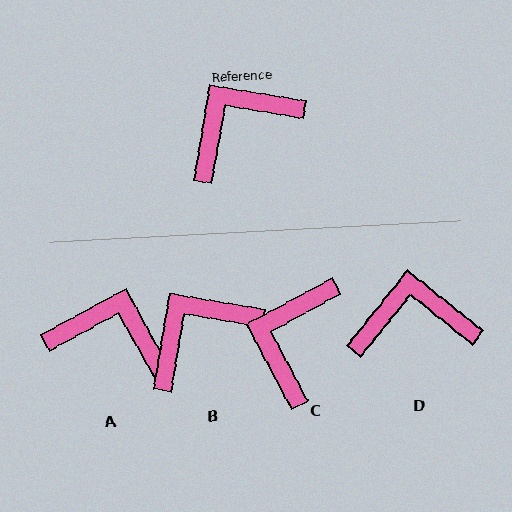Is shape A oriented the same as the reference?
No, it is off by about 52 degrees.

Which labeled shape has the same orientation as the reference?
B.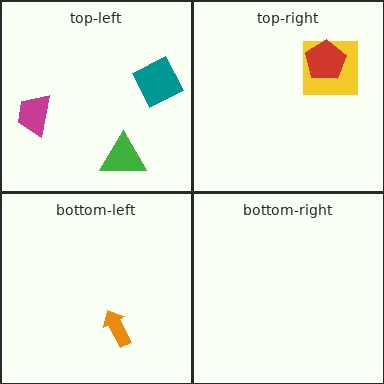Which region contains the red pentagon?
The top-right region.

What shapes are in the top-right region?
The yellow square, the red pentagon.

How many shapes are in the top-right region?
2.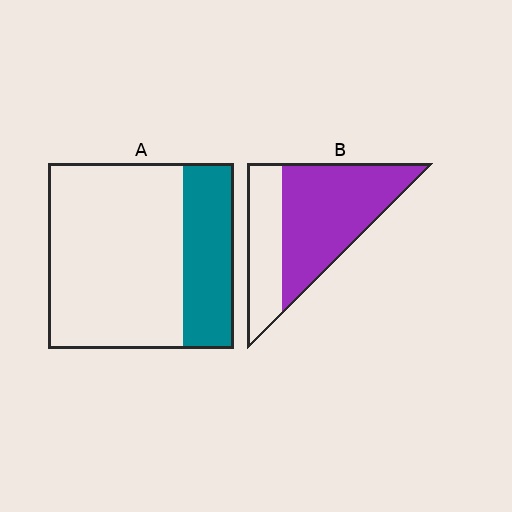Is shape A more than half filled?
No.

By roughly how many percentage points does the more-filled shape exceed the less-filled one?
By roughly 40 percentage points (B over A).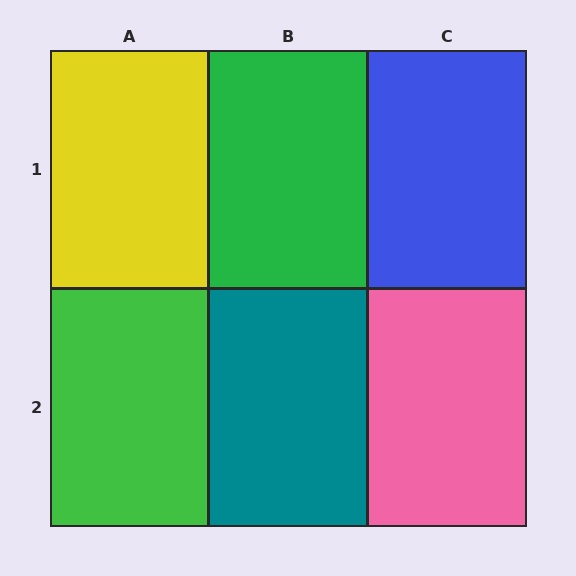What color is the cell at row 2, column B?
Teal.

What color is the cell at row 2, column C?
Pink.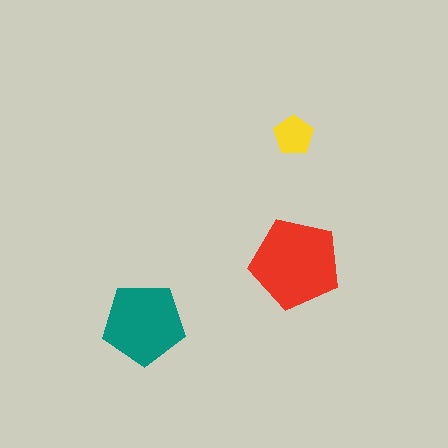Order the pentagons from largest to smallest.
the red one, the teal one, the yellow one.